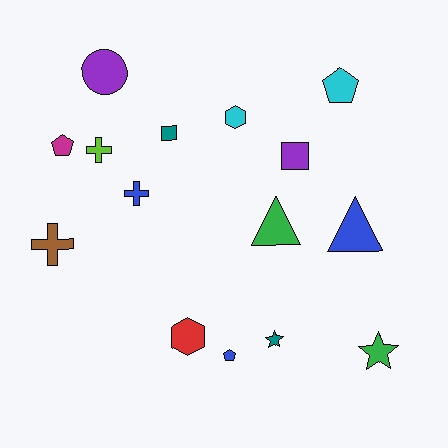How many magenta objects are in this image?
There is 1 magenta object.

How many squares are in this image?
There are 2 squares.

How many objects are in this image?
There are 15 objects.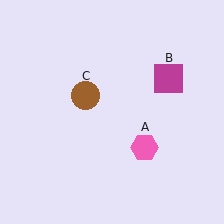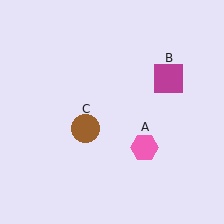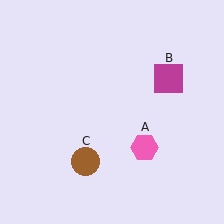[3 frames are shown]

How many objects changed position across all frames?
1 object changed position: brown circle (object C).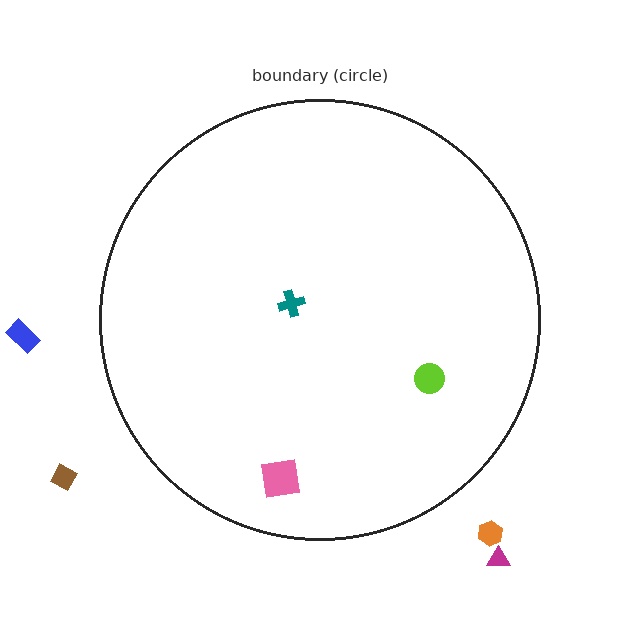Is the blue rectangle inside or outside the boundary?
Outside.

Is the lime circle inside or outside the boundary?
Inside.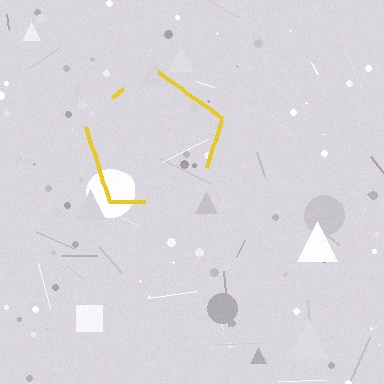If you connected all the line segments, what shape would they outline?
They would outline a pentagon.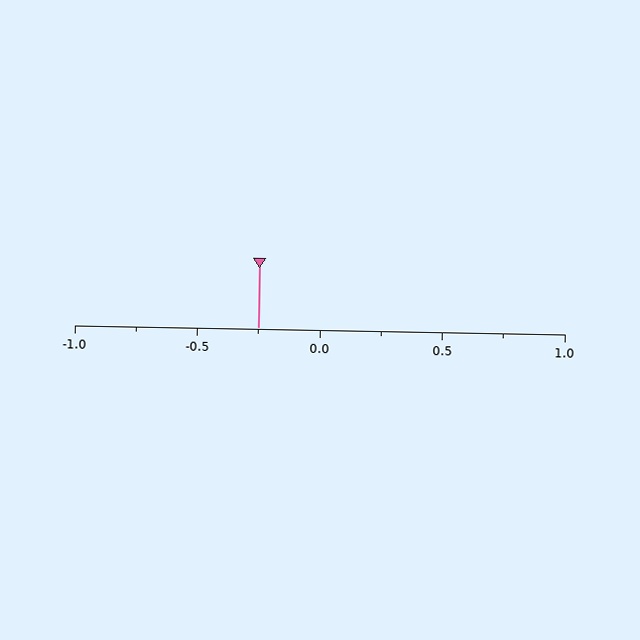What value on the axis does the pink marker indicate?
The marker indicates approximately -0.25.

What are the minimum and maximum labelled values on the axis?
The axis runs from -1.0 to 1.0.